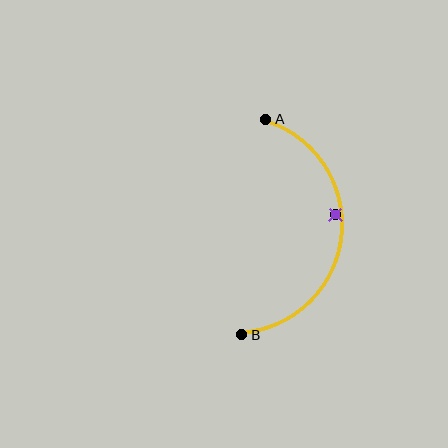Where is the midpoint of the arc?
The arc midpoint is the point on the curve farthest from the straight line joining A and B. It sits to the right of that line.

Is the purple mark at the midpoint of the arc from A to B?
No — the purple mark does not lie on the arc at all. It sits slightly inside the curve.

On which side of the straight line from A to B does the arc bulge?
The arc bulges to the right of the straight line connecting A and B.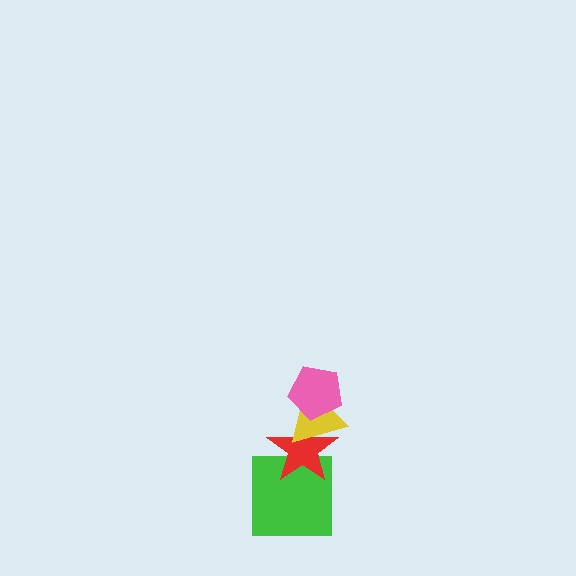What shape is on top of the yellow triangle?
The pink pentagon is on top of the yellow triangle.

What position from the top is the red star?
The red star is 3rd from the top.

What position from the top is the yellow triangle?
The yellow triangle is 2nd from the top.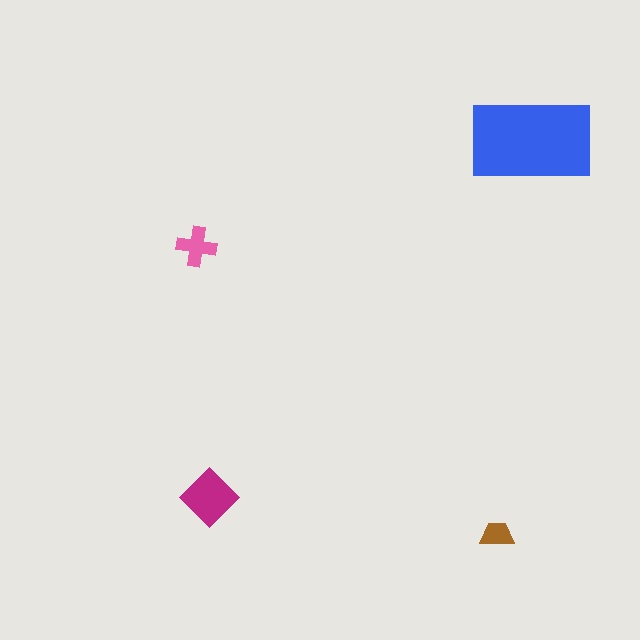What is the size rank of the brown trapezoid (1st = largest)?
4th.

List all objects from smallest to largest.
The brown trapezoid, the pink cross, the magenta diamond, the blue rectangle.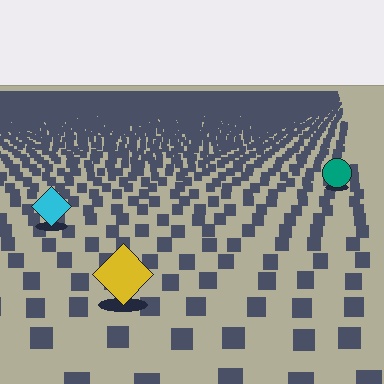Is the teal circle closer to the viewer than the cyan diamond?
No. The cyan diamond is closer — you can tell from the texture gradient: the ground texture is coarser near it.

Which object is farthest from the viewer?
The teal circle is farthest from the viewer. It appears smaller and the ground texture around it is denser.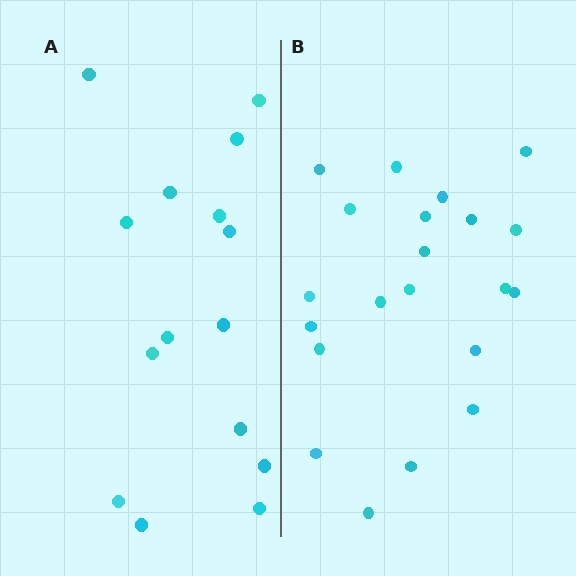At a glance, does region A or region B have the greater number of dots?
Region B (the right region) has more dots.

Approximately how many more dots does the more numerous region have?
Region B has about 6 more dots than region A.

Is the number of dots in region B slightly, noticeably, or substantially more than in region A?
Region B has noticeably more, but not dramatically so. The ratio is roughly 1.4 to 1.